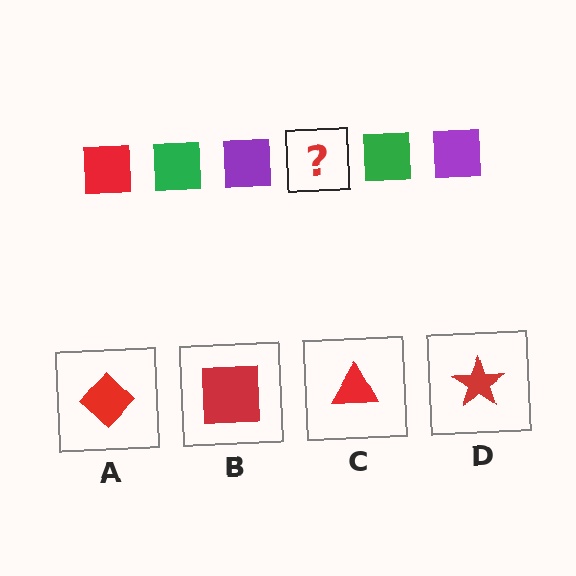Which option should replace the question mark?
Option B.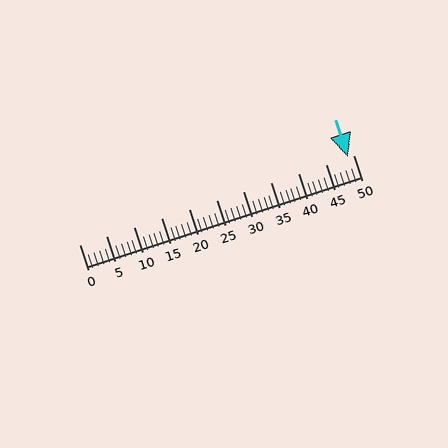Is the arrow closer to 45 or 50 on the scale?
The arrow is closer to 50.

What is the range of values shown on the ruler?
The ruler shows values from 0 to 50.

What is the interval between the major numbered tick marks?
The major tick marks are spaced 5 units apart.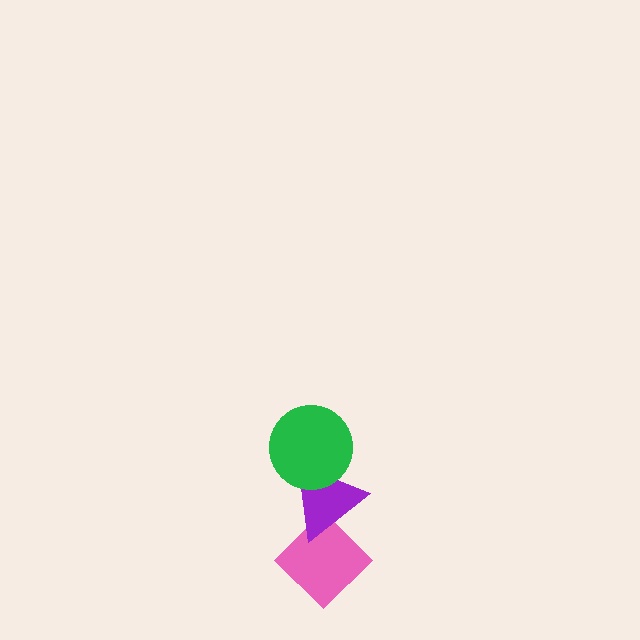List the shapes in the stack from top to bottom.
From top to bottom: the green circle, the purple triangle, the pink diamond.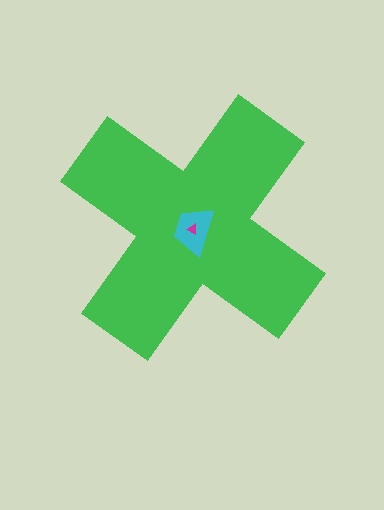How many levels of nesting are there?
3.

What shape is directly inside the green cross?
The cyan trapezoid.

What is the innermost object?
The magenta triangle.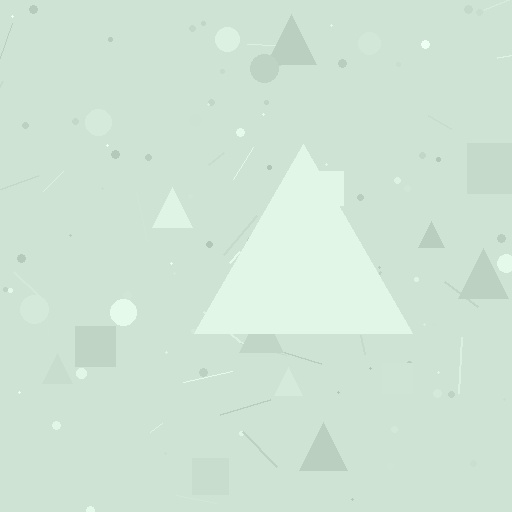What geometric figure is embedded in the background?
A triangle is embedded in the background.